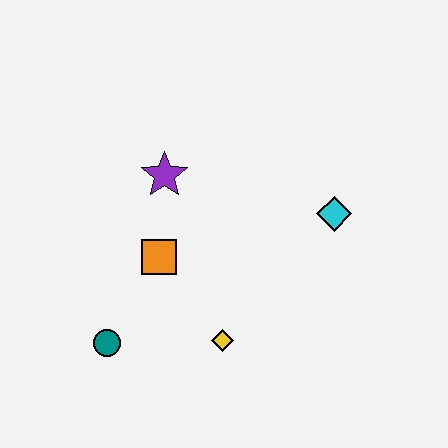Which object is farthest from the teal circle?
The cyan diamond is farthest from the teal circle.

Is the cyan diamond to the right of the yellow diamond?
Yes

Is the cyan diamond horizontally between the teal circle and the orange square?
No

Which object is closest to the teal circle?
The orange square is closest to the teal circle.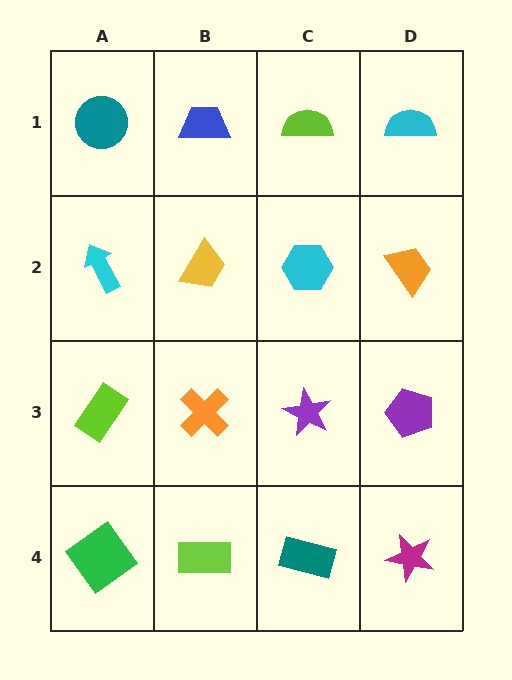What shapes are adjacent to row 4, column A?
A lime rectangle (row 3, column A), a lime rectangle (row 4, column B).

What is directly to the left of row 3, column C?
An orange cross.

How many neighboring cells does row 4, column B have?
3.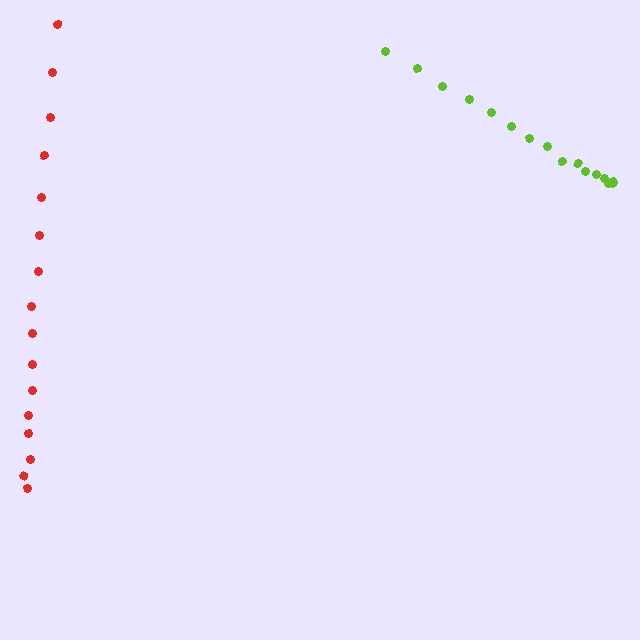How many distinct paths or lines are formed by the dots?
There are 2 distinct paths.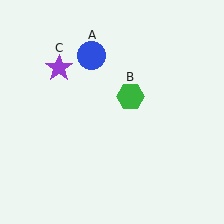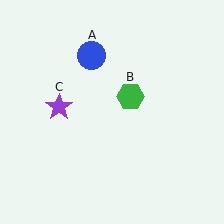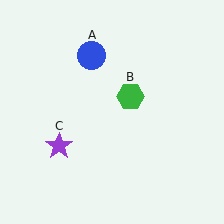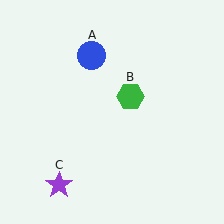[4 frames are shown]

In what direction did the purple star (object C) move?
The purple star (object C) moved down.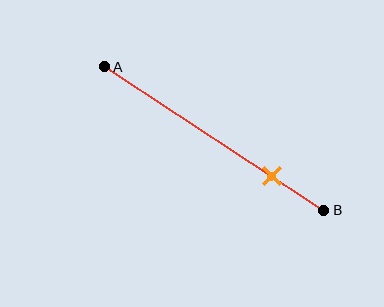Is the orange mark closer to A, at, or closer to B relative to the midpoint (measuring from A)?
The orange mark is closer to point B than the midpoint of segment AB.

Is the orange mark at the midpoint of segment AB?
No, the mark is at about 75% from A, not at the 50% midpoint.